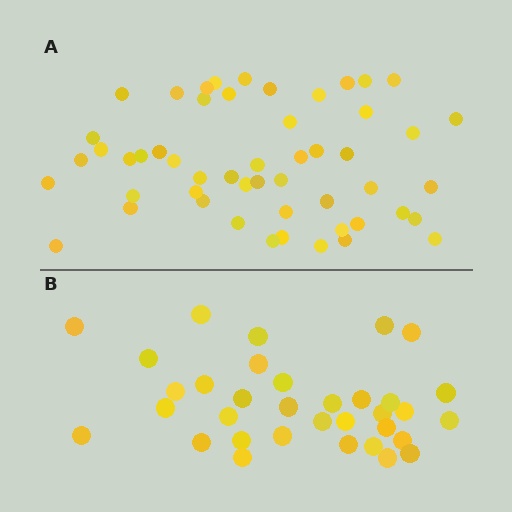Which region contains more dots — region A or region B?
Region A (the top region) has more dots.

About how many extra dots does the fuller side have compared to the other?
Region A has approximately 20 more dots than region B.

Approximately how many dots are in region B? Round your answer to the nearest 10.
About 30 dots. (The exact count is 34, which rounds to 30.)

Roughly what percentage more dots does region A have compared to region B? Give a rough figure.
About 55% more.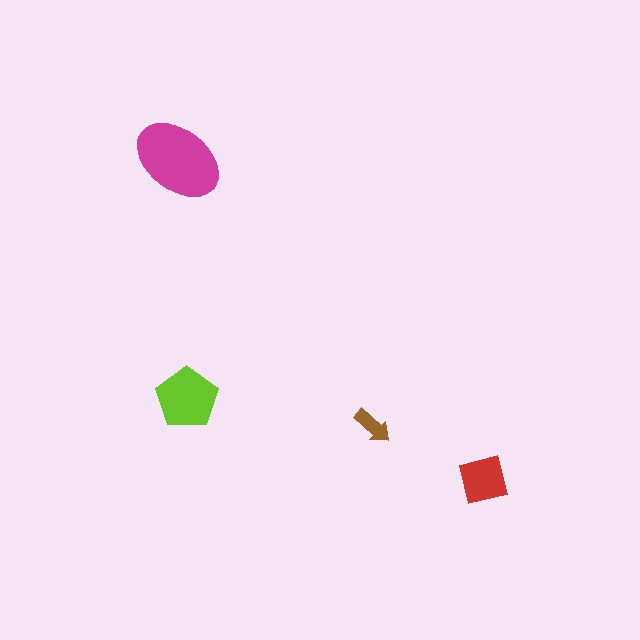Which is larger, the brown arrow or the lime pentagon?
The lime pentagon.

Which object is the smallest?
The brown arrow.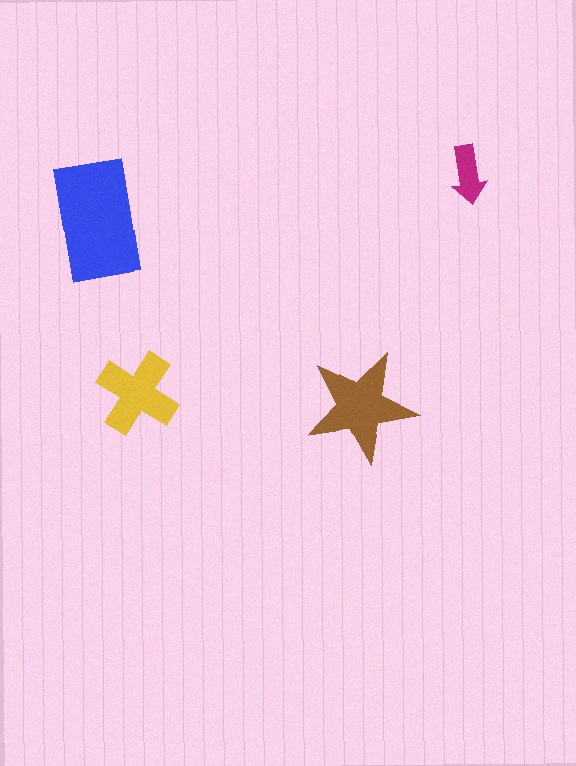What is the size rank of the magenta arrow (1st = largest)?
4th.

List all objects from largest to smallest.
The blue rectangle, the brown star, the yellow cross, the magenta arrow.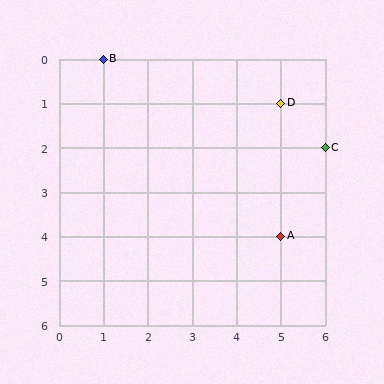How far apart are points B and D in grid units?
Points B and D are 4 columns and 1 row apart (about 4.1 grid units diagonally).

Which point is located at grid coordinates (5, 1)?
Point D is at (5, 1).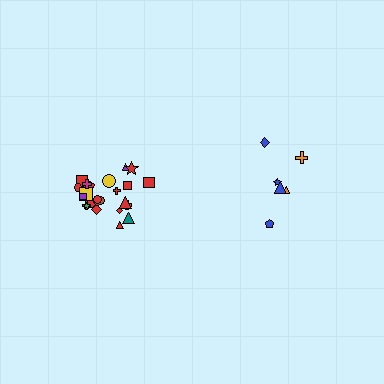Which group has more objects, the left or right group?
The left group.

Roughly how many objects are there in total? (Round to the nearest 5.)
Roughly 30 objects in total.